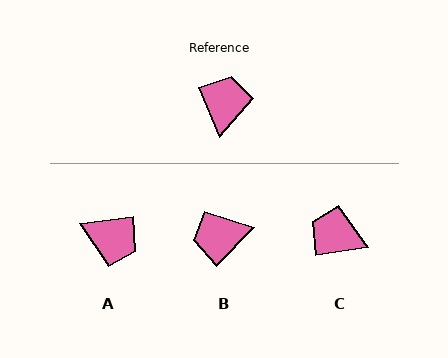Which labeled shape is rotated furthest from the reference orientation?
B, about 113 degrees away.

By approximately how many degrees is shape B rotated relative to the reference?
Approximately 113 degrees counter-clockwise.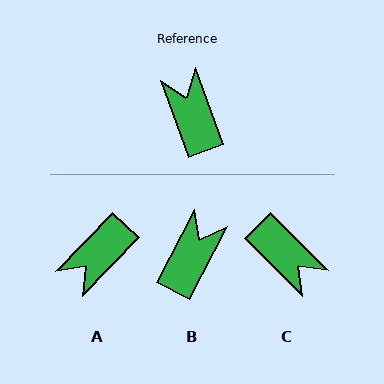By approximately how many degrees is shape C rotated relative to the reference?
Approximately 155 degrees clockwise.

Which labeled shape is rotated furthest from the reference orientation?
C, about 155 degrees away.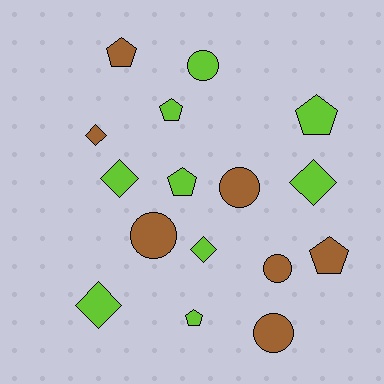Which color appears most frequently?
Lime, with 9 objects.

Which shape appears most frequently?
Pentagon, with 6 objects.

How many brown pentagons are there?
There are 2 brown pentagons.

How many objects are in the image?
There are 16 objects.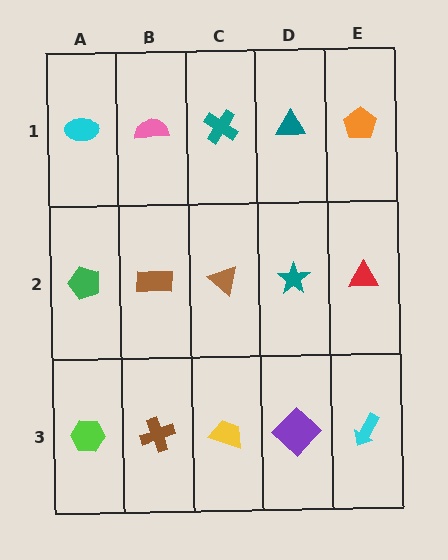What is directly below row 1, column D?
A teal star.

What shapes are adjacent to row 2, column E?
An orange pentagon (row 1, column E), a cyan arrow (row 3, column E), a teal star (row 2, column D).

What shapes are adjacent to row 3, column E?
A red triangle (row 2, column E), a purple diamond (row 3, column D).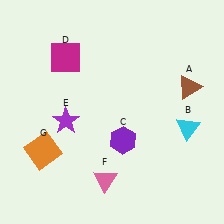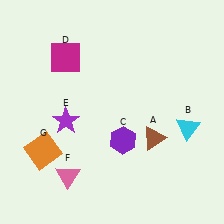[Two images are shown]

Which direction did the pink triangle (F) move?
The pink triangle (F) moved left.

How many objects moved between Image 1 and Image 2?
2 objects moved between the two images.